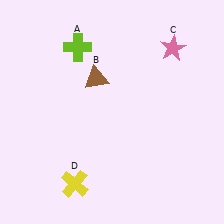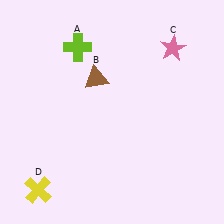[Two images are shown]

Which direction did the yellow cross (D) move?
The yellow cross (D) moved left.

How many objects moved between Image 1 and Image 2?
1 object moved between the two images.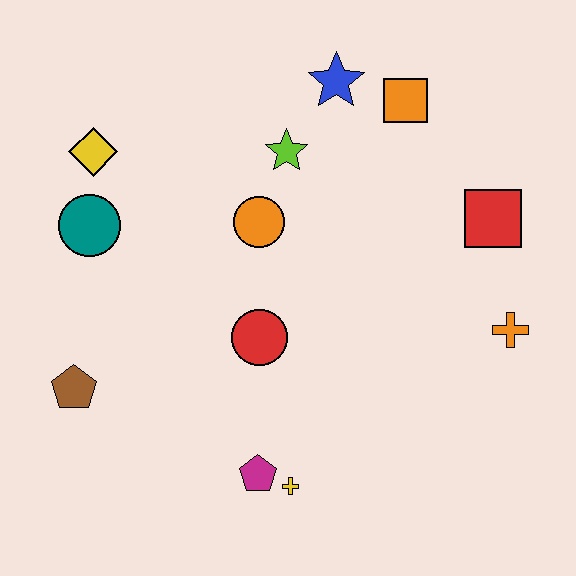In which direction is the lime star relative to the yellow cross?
The lime star is above the yellow cross.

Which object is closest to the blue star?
The orange square is closest to the blue star.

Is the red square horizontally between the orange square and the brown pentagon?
No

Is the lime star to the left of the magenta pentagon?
No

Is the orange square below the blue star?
Yes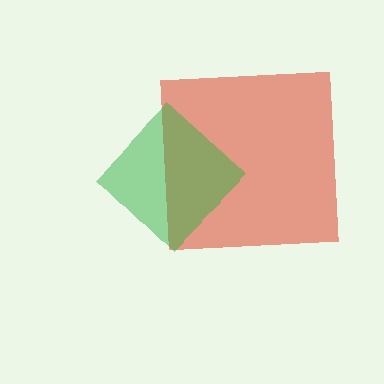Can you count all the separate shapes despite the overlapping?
Yes, there are 2 separate shapes.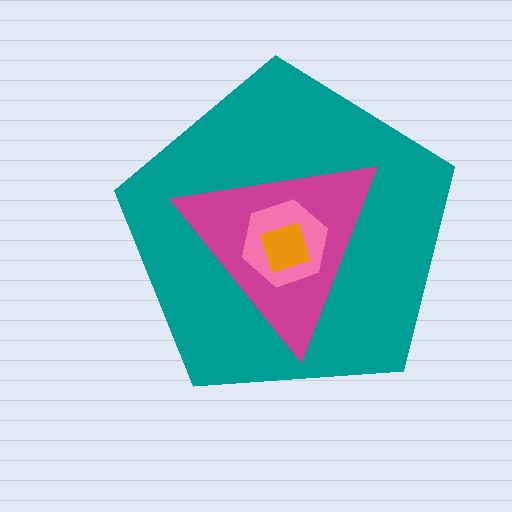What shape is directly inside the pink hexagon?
The orange square.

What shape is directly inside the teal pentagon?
The magenta triangle.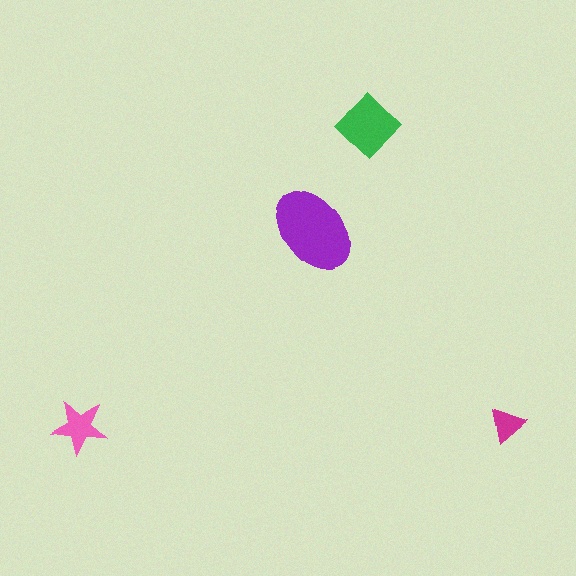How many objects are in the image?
There are 4 objects in the image.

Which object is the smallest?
The magenta triangle.